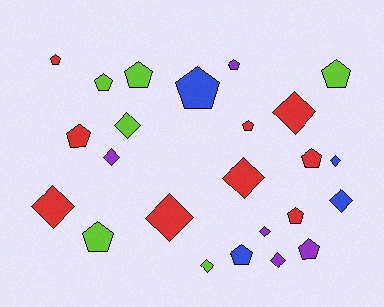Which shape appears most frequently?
Pentagon, with 13 objects.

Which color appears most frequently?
Red, with 9 objects.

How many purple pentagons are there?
There are 2 purple pentagons.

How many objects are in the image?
There are 24 objects.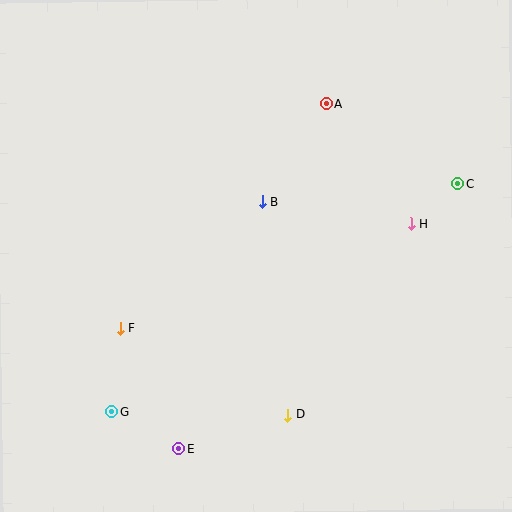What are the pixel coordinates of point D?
Point D is at (288, 415).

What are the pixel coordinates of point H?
Point H is at (411, 224).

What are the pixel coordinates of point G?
Point G is at (112, 412).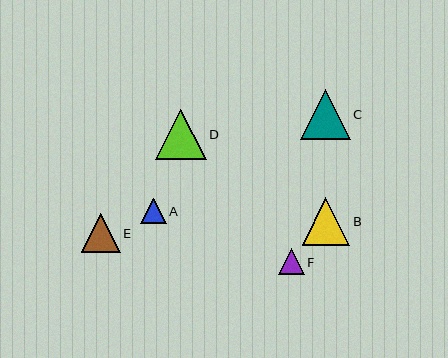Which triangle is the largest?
Triangle D is the largest with a size of approximately 50 pixels.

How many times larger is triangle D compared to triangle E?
Triangle D is approximately 1.3 times the size of triangle E.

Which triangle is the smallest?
Triangle A is the smallest with a size of approximately 26 pixels.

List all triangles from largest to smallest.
From largest to smallest: D, C, B, E, F, A.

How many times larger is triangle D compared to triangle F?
Triangle D is approximately 1.9 times the size of triangle F.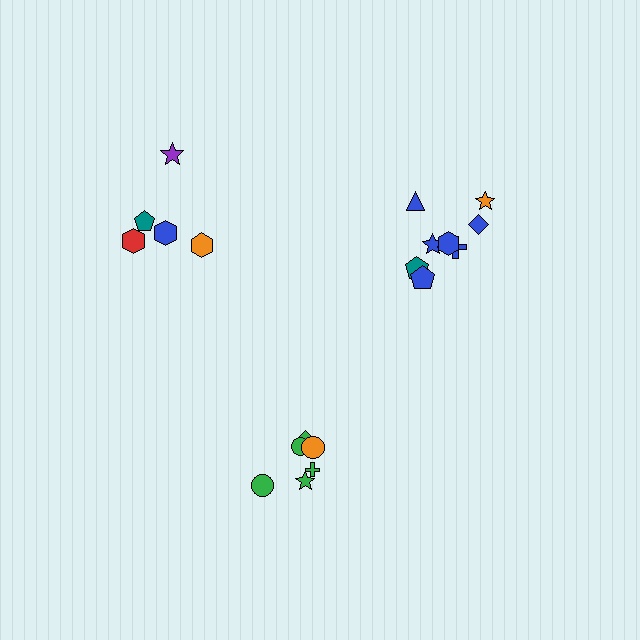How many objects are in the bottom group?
There are 6 objects.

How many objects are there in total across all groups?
There are 19 objects.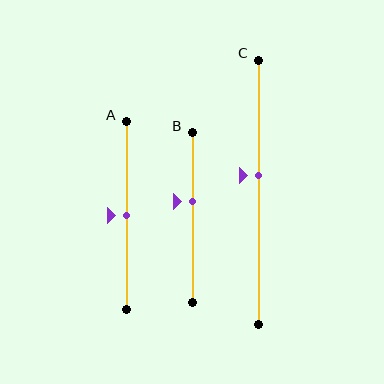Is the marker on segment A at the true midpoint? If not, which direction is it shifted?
Yes, the marker on segment A is at the true midpoint.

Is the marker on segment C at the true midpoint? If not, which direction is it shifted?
No, the marker on segment C is shifted upward by about 6% of the segment length.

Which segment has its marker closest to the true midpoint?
Segment A has its marker closest to the true midpoint.